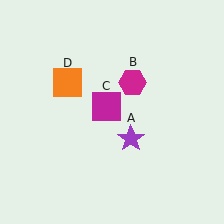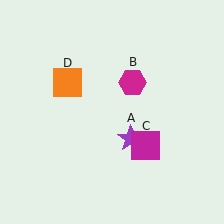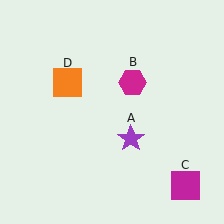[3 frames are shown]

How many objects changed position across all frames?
1 object changed position: magenta square (object C).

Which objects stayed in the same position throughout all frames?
Purple star (object A) and magenta hexagon (object B) and orange square (object D) remained stationary.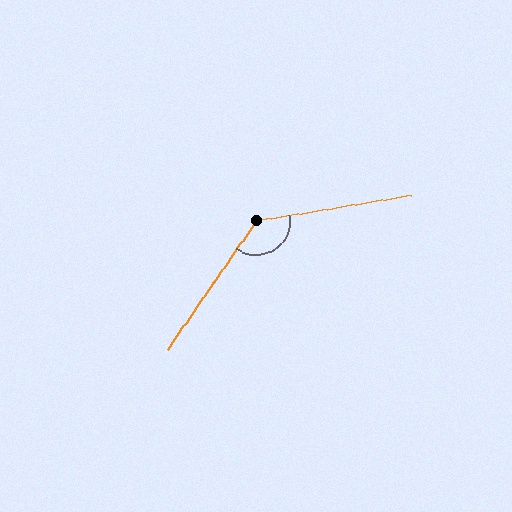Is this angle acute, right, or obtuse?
It is obtuse.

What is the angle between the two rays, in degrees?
Approximately 134 degrees.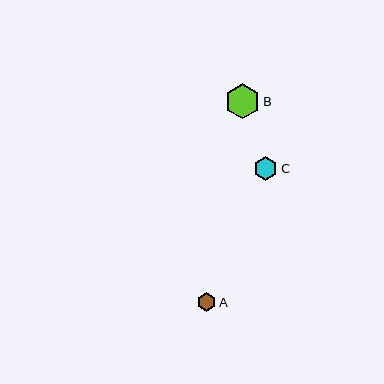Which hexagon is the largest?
Hexagon B is the largest with a size of approximately 35 pixels.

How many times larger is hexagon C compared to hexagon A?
Hexagon C is approximately 1.3 times the size of hexagon A.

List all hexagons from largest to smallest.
From largest to smallest: B, C, A.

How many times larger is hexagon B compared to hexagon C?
Hexagon B is approximately 1.5 times the size of hexagon C.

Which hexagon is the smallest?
Hexagon A is the smallest with a size of approximately 19 pixels.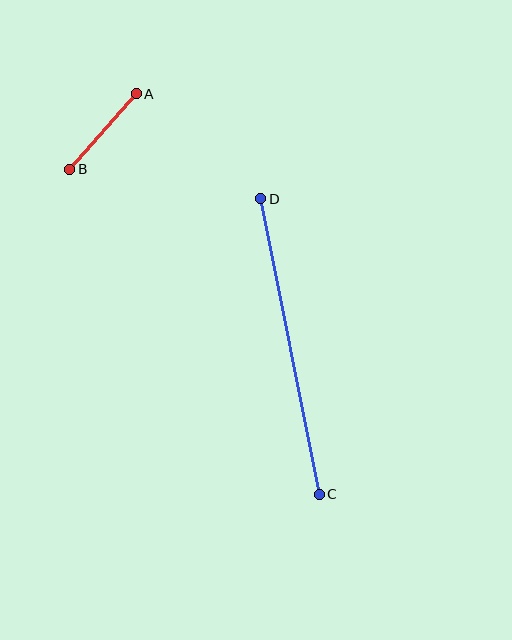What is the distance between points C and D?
The distance is approximately 301 pixels.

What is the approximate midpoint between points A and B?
The midpoint is at approximately (103, 132) pixels.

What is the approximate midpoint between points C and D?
The midpoint is at approximately (290, 347) pixels.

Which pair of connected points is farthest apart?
Points C and D are farthest apart.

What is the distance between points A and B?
The distance is approximately 100 pixels.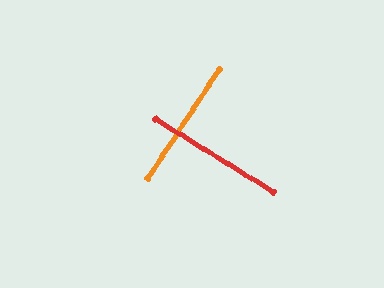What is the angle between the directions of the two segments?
Approximately 88 degrees.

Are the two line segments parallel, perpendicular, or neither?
Perpendicular — they meet at approximately 88°.